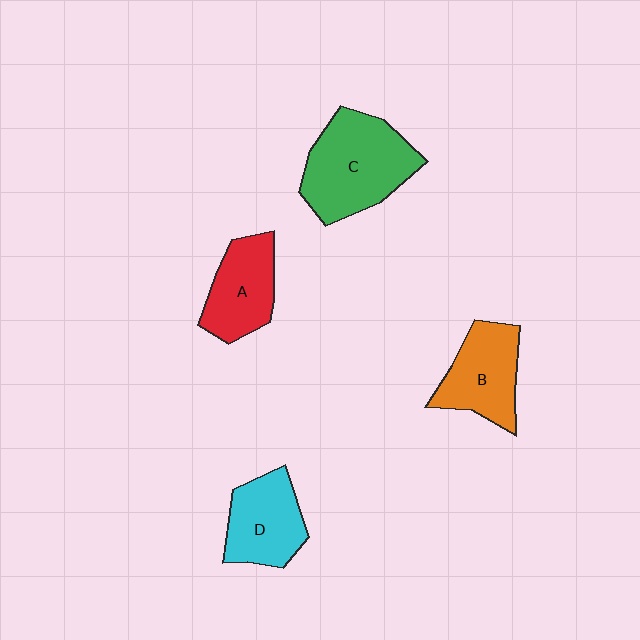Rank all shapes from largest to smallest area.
From largest to smallest: C (green), B (orange), D (cyan), A (red).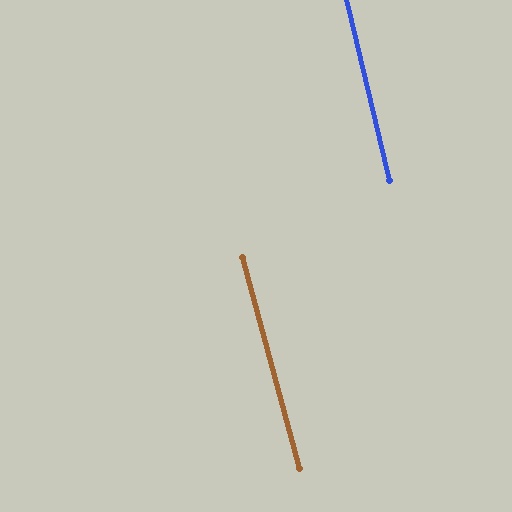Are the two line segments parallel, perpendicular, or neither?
Parallel — their directions differ by only 1.9°.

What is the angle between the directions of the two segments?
Approximately 2 degrees.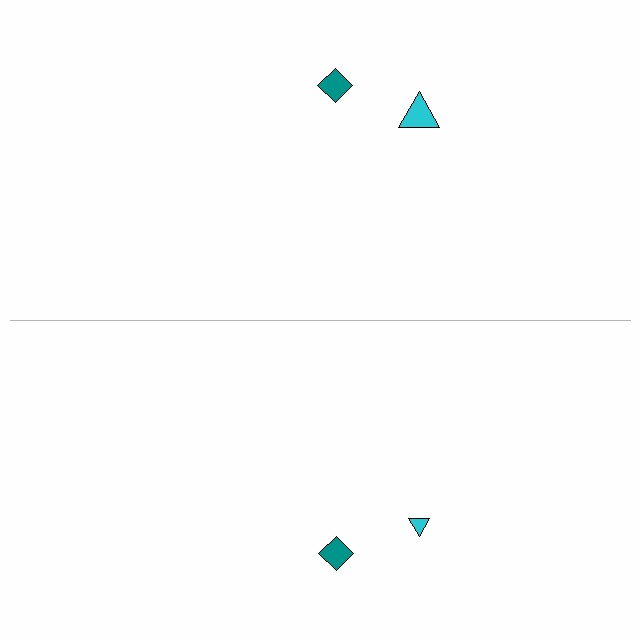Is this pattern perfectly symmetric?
No, the pattern is not perfectly symmetric. The cyan triangle on the bottom side has a different size than its mirror counterpart.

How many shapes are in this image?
There are 4 shapes in this image.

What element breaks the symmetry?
The cyan triangle on the bottom side has a different size than its mirror counterpart.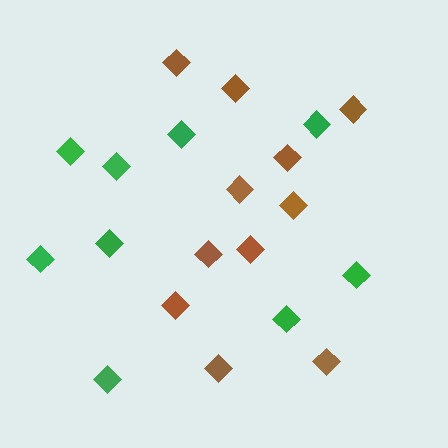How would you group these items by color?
There are 2 groups: one group of green diamonds (9) and one group of brown diamonds (11).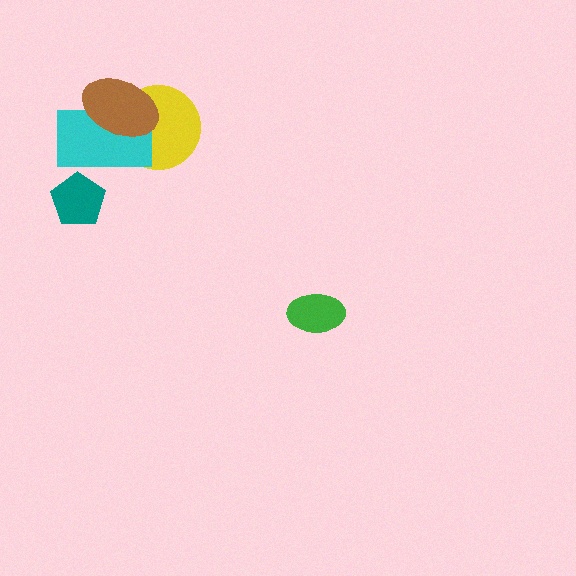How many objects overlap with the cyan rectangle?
3 objects overlap with the cyan rectangle.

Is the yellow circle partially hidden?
Yes, it is partially covered by another shape.